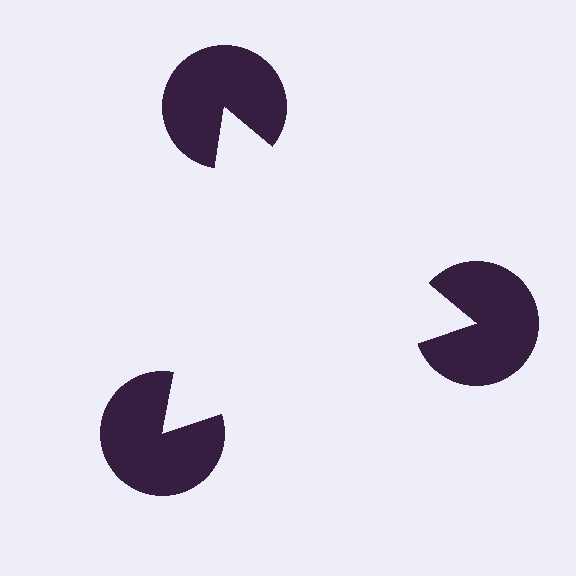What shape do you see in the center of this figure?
An illusory triangle — its edges are inferred from the aligned wedge cuts in the pac-man discs, not physically drawn.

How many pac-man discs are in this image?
There are 3 — one at each vertex of the illusory triangle.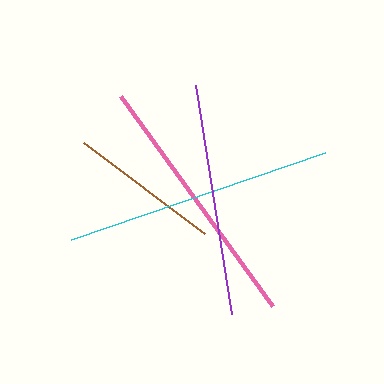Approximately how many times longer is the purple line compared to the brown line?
The purple line is approximately 1.5 times the length of the brown line.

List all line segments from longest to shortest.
From longest to shortest: cyan, pink, purple, brown.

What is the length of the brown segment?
The brown segment is approximately 151 pixels long.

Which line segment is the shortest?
The brown line is the shortest at approximately 151 pixels.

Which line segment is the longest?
The cyan line is the longest at approximately 268 pixels.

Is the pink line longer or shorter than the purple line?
The pink line is longer than the purple line.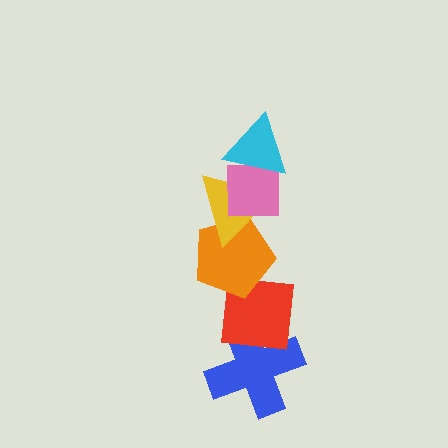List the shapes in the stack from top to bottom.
From top to bottom: the cyan triangle, the pink square, the yellow triangle, the orange pentagon, the red square, the blue cross.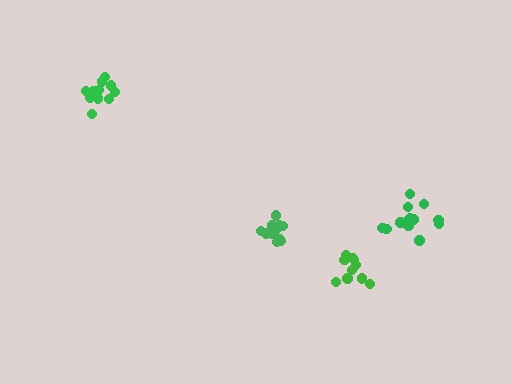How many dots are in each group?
Group 1: 13 dots, Group 2: 14 dots, Group 3: 10 dots, Group 4: 12 dots (49 total).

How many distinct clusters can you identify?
There are 4 distinct clusters.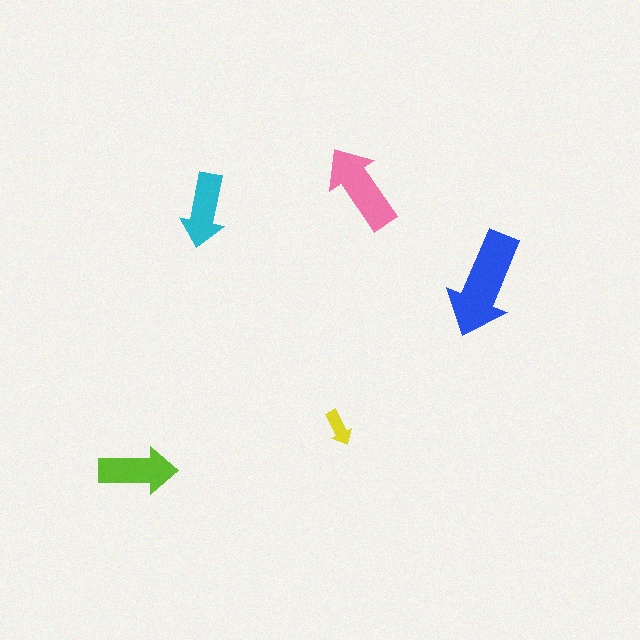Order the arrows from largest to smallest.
the blue one, the pink one, the lime one, the cyan one, the yellow one.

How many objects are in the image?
There are 5 objects in the image.